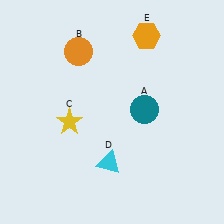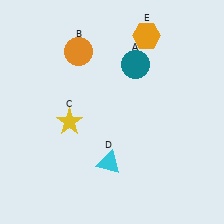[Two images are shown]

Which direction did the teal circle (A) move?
The teal circle (A) moved up.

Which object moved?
The teal circle (A) moved up.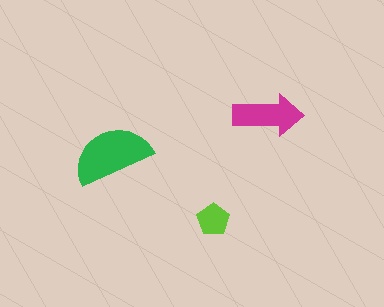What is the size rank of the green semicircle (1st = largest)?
1st.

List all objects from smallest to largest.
The lime pentagon, the magenta arrow, the green semicircle.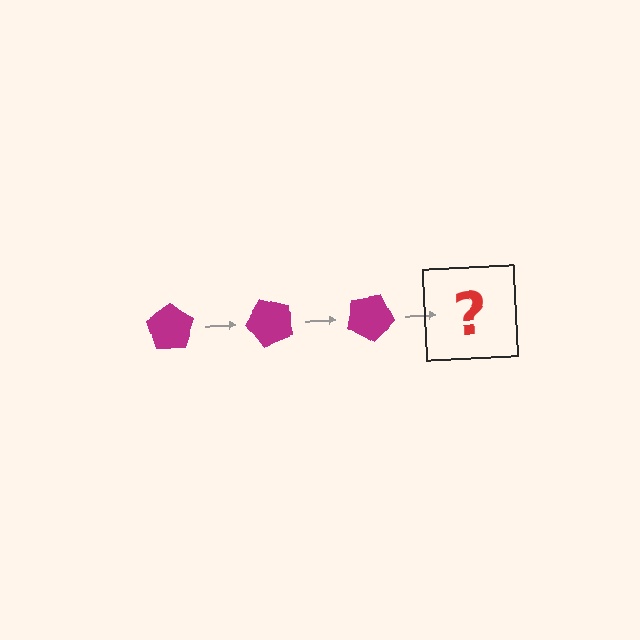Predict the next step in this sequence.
The next step is a magenta pentagon rotated 150 degrees.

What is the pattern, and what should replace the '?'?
The pattern is that the pentagon rotates 50 degrees each step. The '?' should be a magenta pentagon rotated 150 degrees.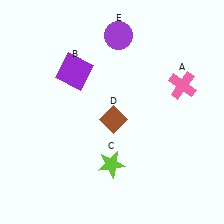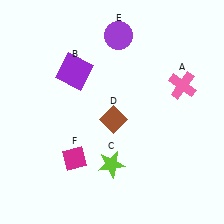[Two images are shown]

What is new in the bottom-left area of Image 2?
A magenta diamond (F) was added in the bottom-left area of Image 2.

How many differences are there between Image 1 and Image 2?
There is 1 difference between the two images.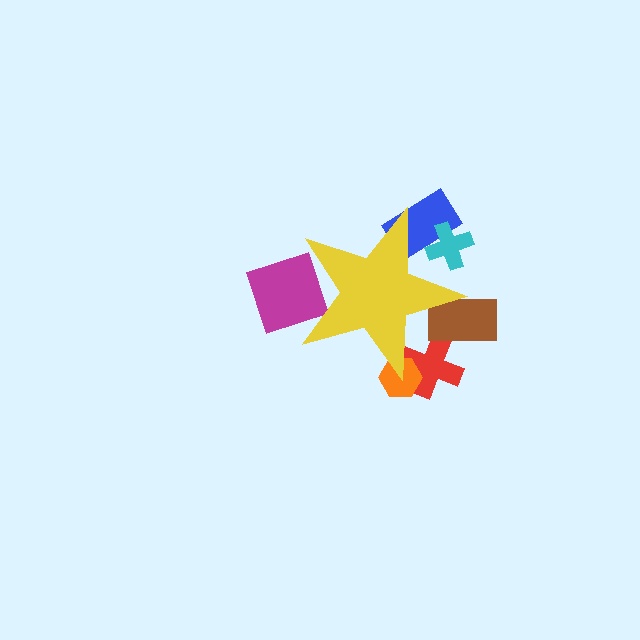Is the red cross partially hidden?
Yes, the red cross is partially hidden behind the yellow star.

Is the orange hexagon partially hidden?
Yes, the orange hexagon is partially hidden behind the yellow star.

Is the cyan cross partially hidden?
Yes, the cyan cross is partially hidden behind the yellow star.